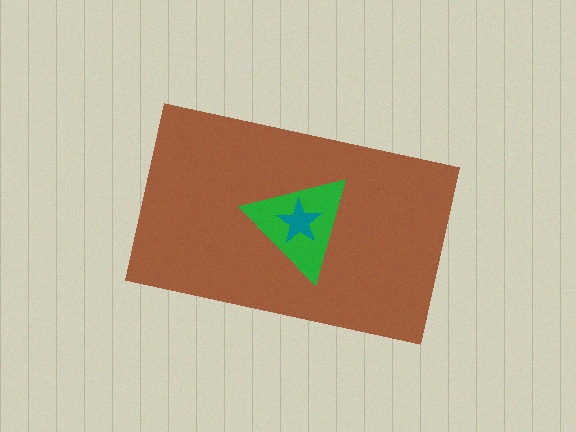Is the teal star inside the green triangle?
Yes.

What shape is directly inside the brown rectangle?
The green triangle.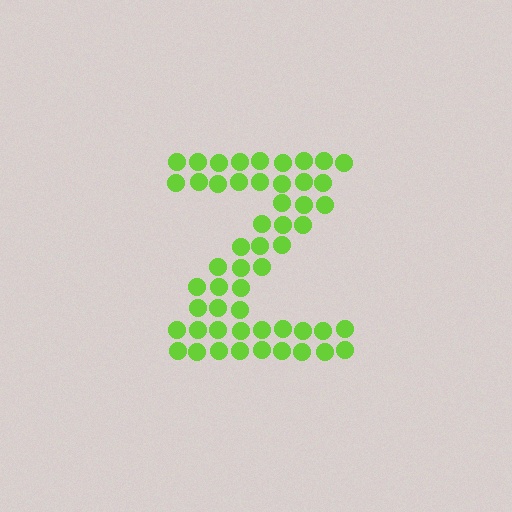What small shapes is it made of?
It is made of small circles.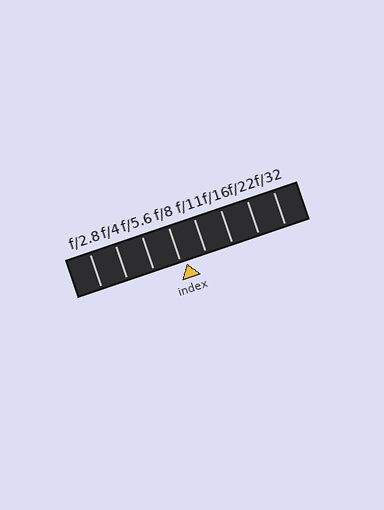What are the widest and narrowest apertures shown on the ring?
The widest aperture shown is f/2.8 and the narrowest is f/32.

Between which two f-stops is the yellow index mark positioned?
The index mark is between f/8 and f/11.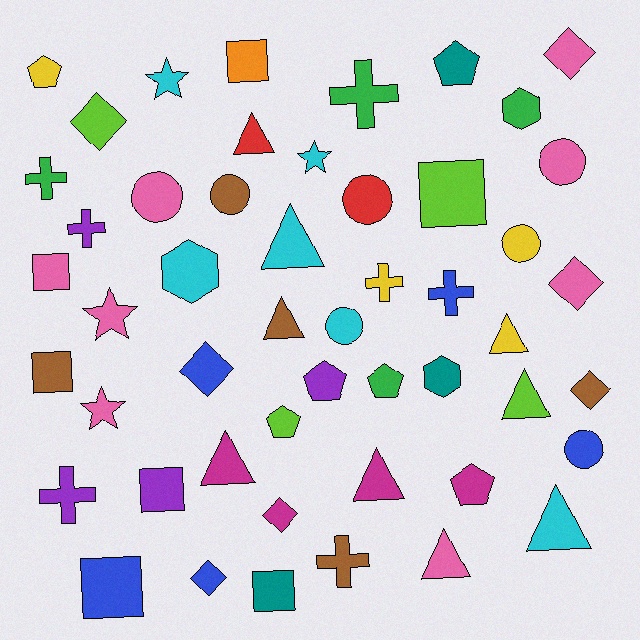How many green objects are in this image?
There are 4 green objects.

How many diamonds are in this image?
There are 7 diamonds.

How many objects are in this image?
There are 50 objects.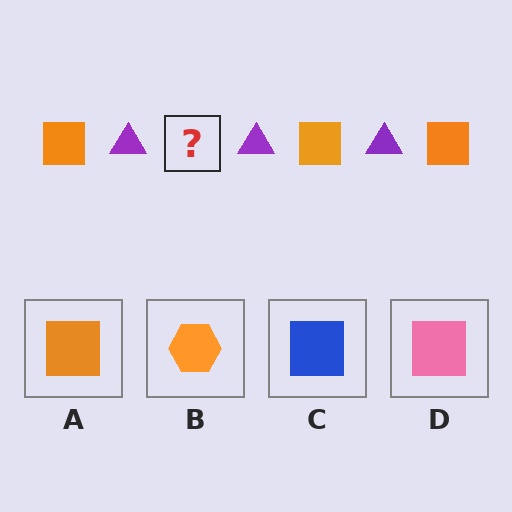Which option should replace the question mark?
Option A.